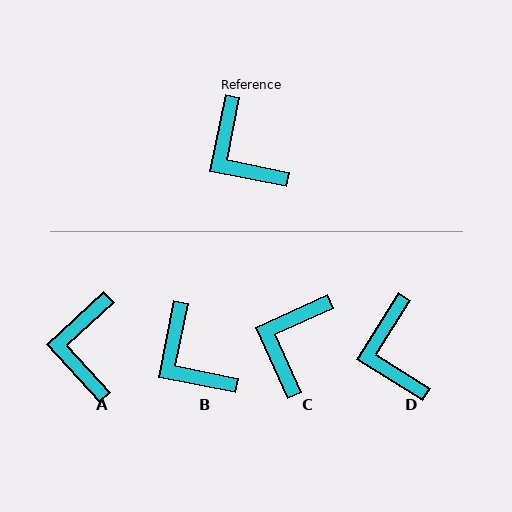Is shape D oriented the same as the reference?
No, it is off by about 21 degrees.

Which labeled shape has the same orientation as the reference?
B.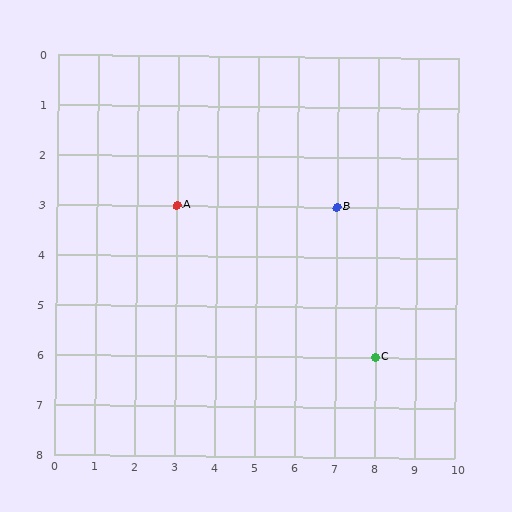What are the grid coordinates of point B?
Point B is at grid coordinates (7, 3).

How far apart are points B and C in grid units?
Points B and C are 1 column and 3 rows apart (about 3.2 grid units diagonally).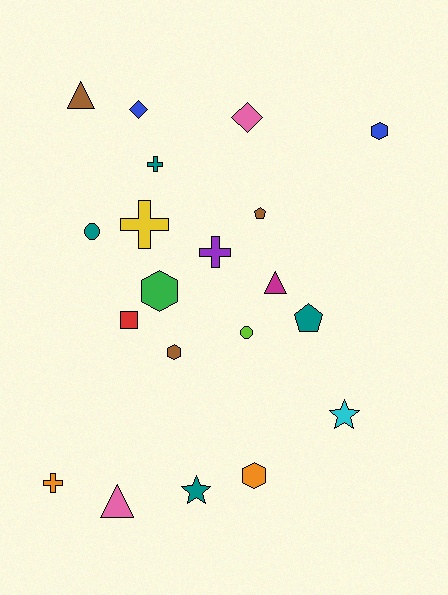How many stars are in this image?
There are 2 stars.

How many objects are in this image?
There are 20 objects.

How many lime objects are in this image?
There is 1 lime object.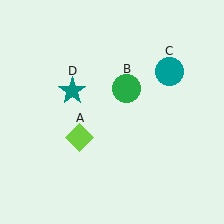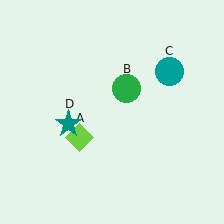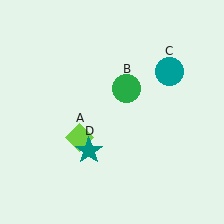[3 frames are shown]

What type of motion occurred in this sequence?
The teal star (object D) rotated counterclockwise around the center of the scene.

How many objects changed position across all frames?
1 object changed position: teal star (object D).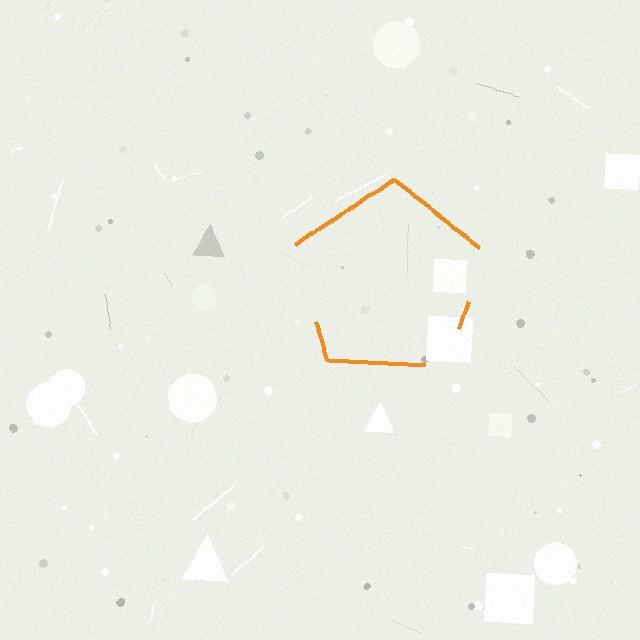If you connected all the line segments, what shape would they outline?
They would outline a pentagon.